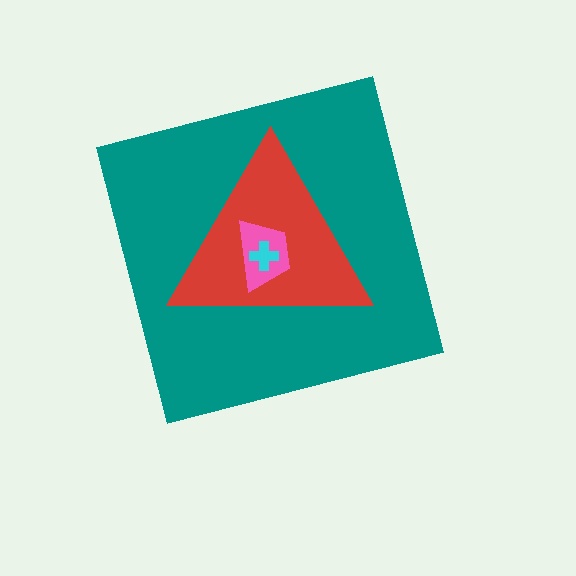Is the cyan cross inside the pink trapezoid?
Yes.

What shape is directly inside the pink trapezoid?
The cyan cross.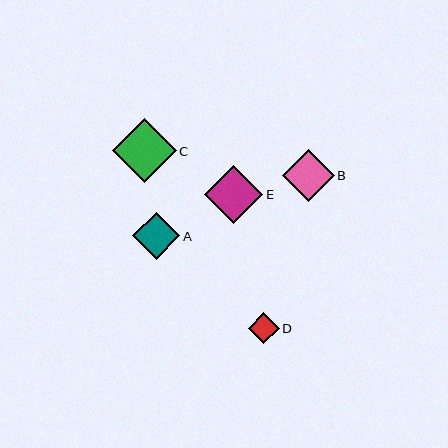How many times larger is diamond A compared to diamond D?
Diamond A is approximately 1.5 times the size of diamond D.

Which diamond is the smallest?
Diamond D is the smallest with a size of approximately 31 pixels.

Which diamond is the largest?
Diamond C is the largest with a size of approximately 64 pixels.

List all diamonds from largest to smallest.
From largest to smallest: C, E, B, A, D.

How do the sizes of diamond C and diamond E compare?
Diamond C and diamond E are approximately the same size.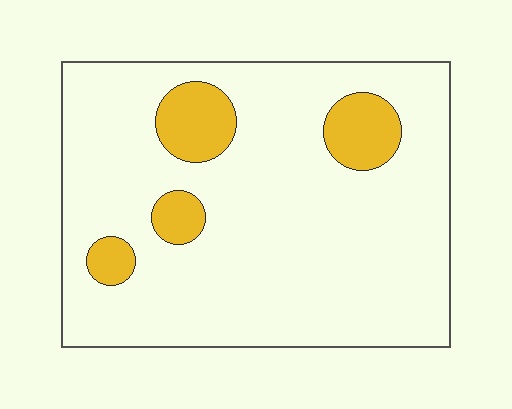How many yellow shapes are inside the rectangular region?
4.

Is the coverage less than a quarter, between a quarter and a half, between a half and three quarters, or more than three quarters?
Less than a quarter.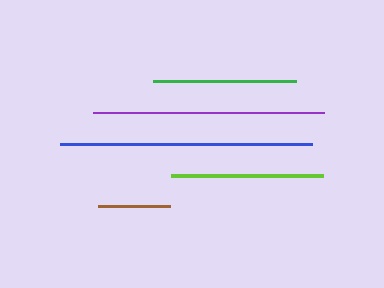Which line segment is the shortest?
The brown line is the shortest at approximately 72 pixels.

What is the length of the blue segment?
The blue segment is approximately 252 pixels long.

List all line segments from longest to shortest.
From longest to shortest: blue, purple, lime, green, brown.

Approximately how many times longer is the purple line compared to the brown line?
The purple line is approximately 3.2 times the length of the brown line.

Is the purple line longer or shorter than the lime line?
The purple line is longer than the lime line.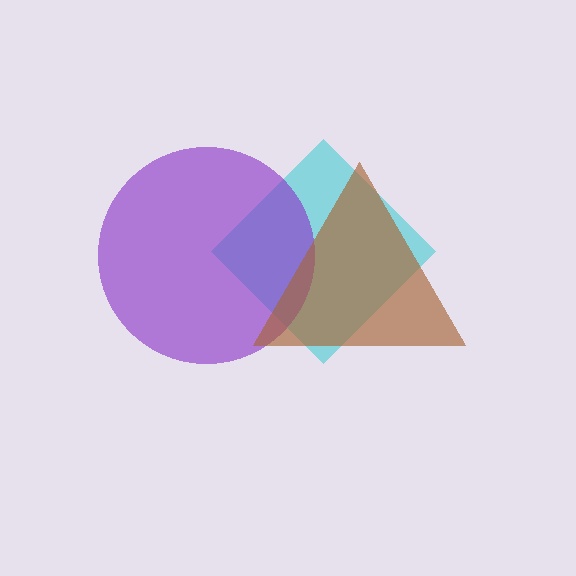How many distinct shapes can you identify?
There are 3 distinct shapes: a cyan diamond, a purple circle, a brown triangle.